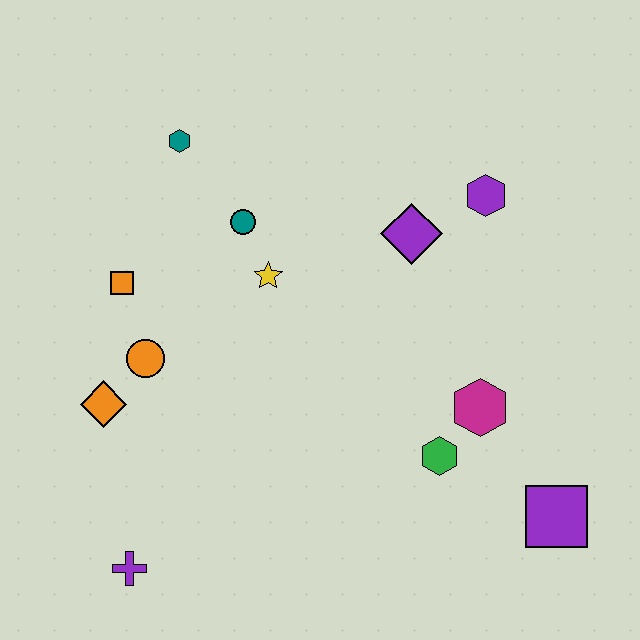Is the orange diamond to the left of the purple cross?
Yes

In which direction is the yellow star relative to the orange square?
The yellow star is to the right of the orange square.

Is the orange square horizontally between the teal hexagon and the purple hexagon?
No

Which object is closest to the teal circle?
The yellow star is closest to the teal circle.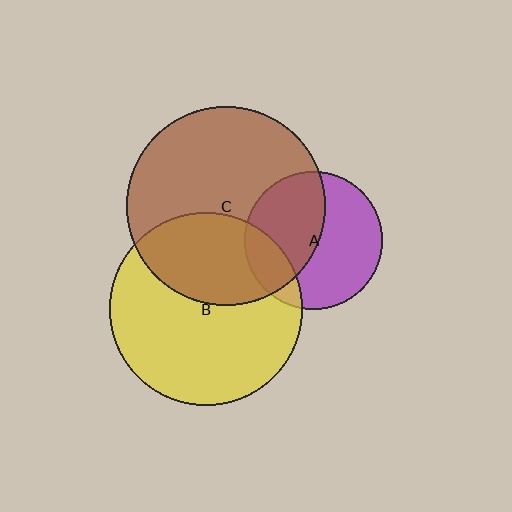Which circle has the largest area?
Circle C (brown).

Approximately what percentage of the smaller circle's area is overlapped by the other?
Approximately 45%.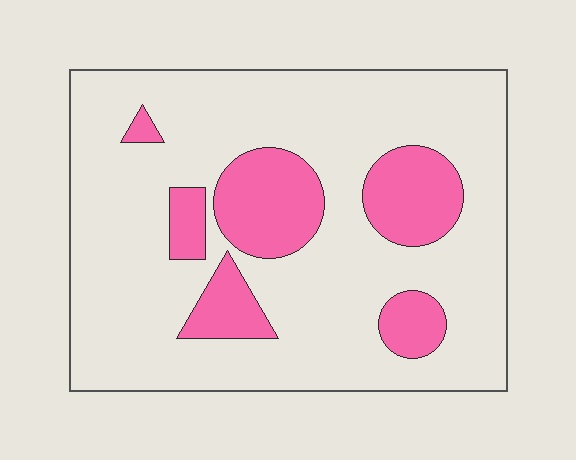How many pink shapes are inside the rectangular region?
6.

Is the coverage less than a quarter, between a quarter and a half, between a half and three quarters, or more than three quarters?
Less than a quarter.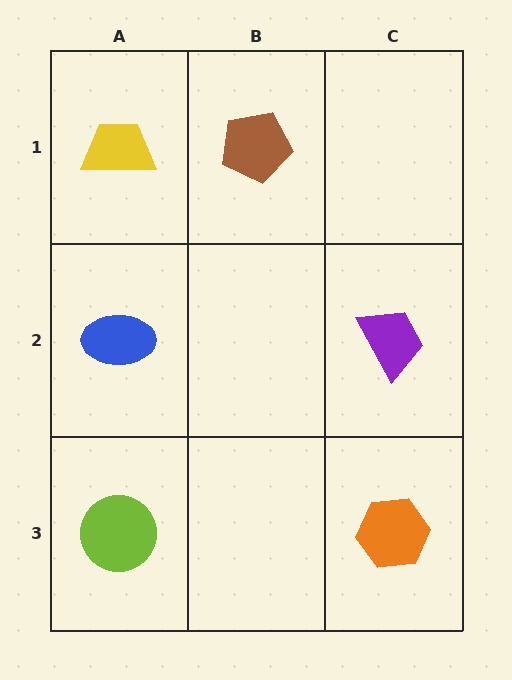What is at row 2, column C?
A purple trapezoid.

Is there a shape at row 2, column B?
No, that cell is empty.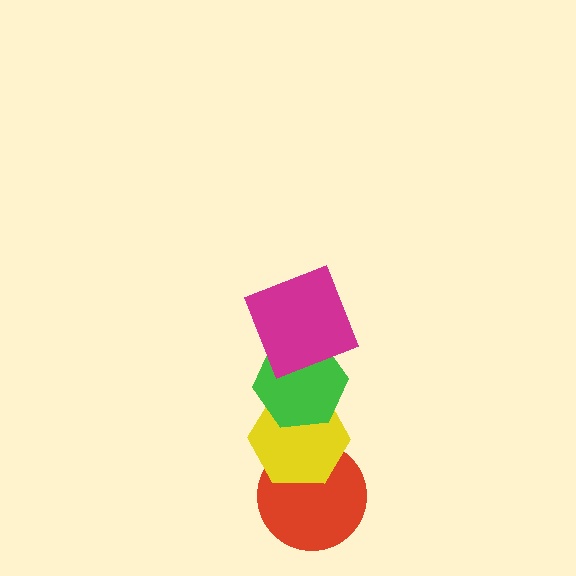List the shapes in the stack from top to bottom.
From top to bottom: the magenta square, the green hexagon, the yellow hexagon, the red circle.